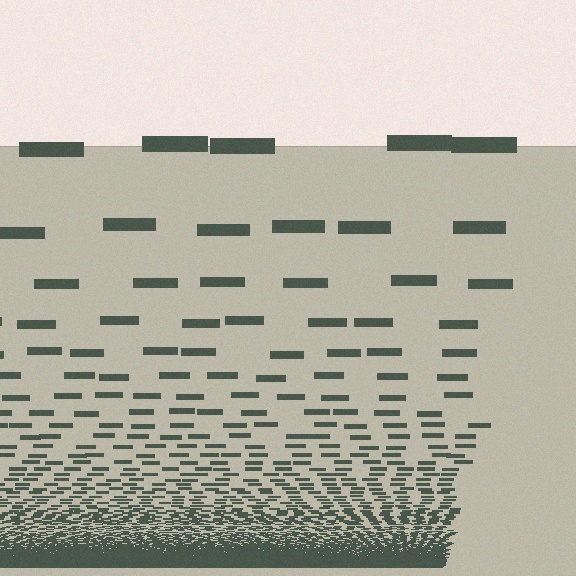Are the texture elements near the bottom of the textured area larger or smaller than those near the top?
Smaller. The gradient is inverted — elements near the bottom are smaller and denser.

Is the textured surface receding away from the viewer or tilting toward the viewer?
The surface appears to tilt toward the viewer. Texture elements get larger and sparser toward the top.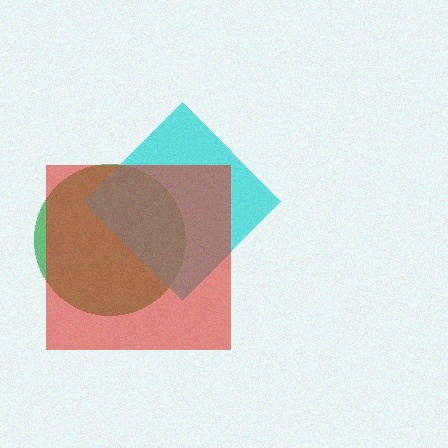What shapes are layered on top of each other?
The layered shapes are: a green circle, a cyan diamond, a red square.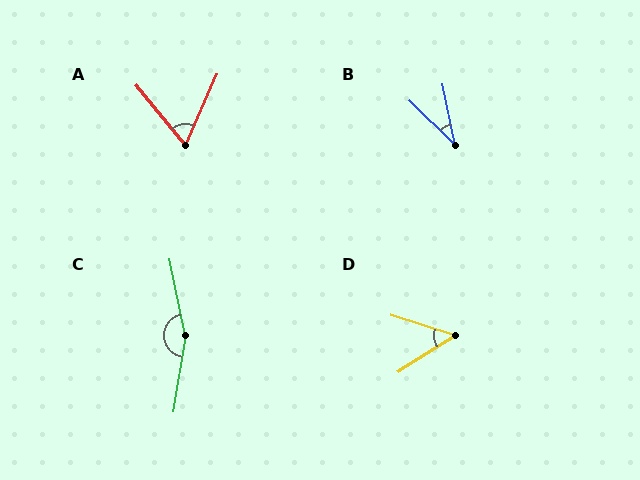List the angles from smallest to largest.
B (34°), D (50°), A (63°), C (159°).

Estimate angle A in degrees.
Approximately 63 degrees.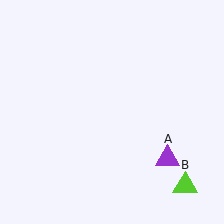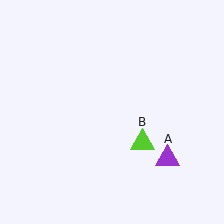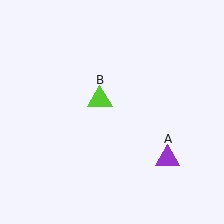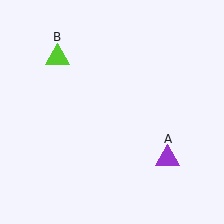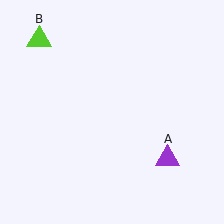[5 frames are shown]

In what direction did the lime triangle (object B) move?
The lime triangle (object B) moved up and to the left.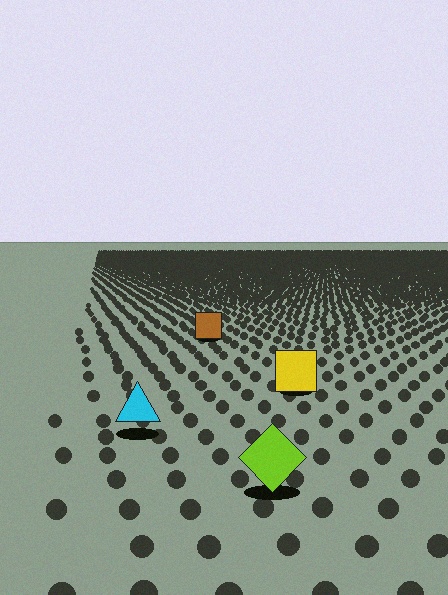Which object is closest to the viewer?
The lime diamond is closest. The texture marks near it are larger and more spread out.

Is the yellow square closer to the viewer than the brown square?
Yes. The yellow square is closer — you can tell from the texture gradient: the ground texture is coarser near it.